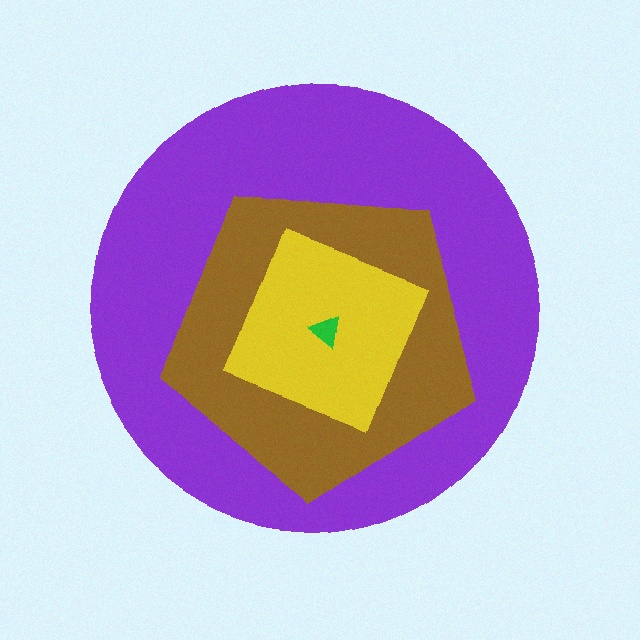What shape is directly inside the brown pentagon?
The yellow square.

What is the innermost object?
The green triangle.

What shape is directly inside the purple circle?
The brown pentagon.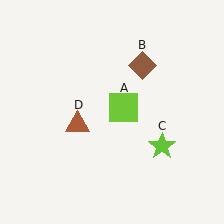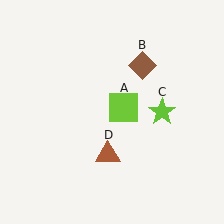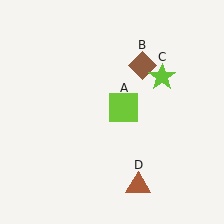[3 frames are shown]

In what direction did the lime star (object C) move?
The lime star (object C) moved up.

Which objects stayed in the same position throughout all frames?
Lime square (object A) and brown diamond (object B) remained stationary.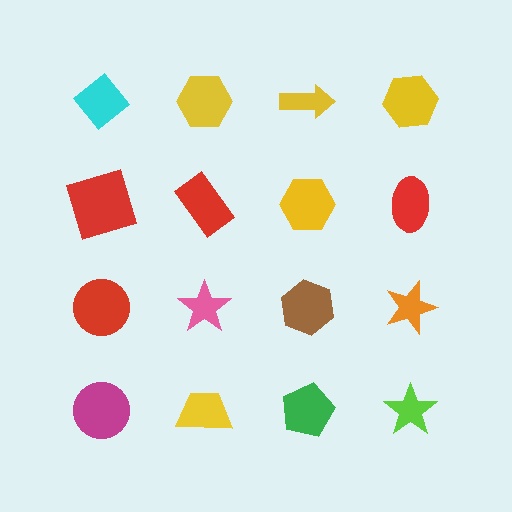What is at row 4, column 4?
A lime star.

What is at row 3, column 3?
A brown hexagon.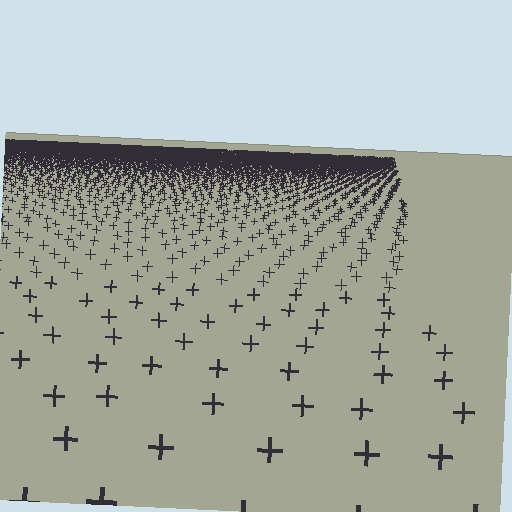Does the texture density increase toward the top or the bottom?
Density increases toward the top.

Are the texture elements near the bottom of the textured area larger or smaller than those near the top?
Larger. Near the bottom, elements are closer to the viewer and appear at a bigger on-screen size.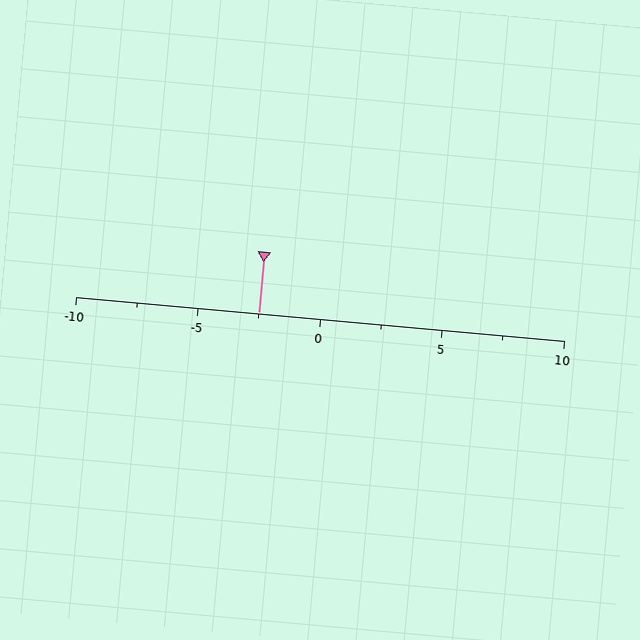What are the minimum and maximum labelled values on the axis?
The axis runs from -10 to 10.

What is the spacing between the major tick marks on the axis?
The major ticks are spaced 5 apart.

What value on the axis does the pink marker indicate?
The marker indicates approximately -2.5.